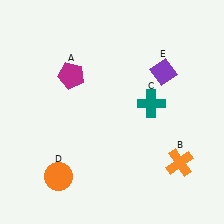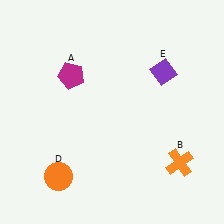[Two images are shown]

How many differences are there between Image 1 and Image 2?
There is 1 difference between the two images.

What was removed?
The teal cross (C) was removed in Image 2.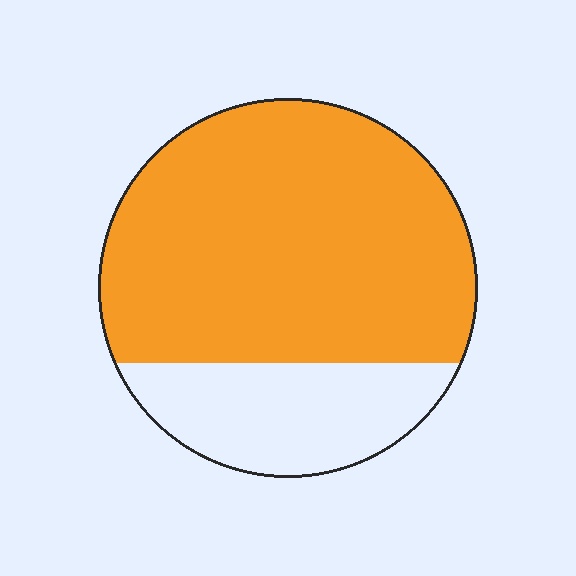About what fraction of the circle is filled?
About three quarters (3/4).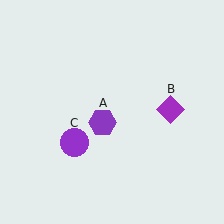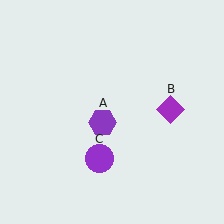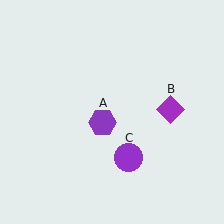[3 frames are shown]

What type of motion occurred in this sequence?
The purple circle (object C) rotated counterclockwise around the center of the scene.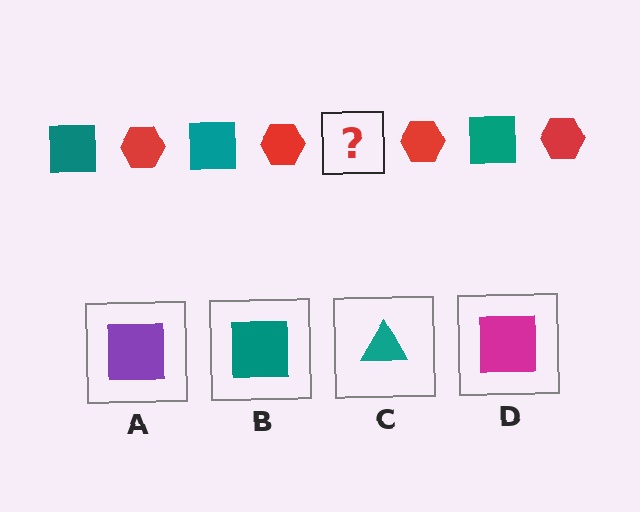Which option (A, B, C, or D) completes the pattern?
B.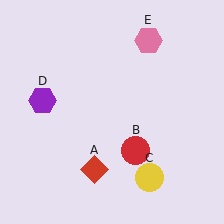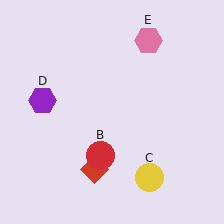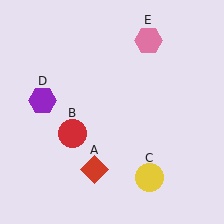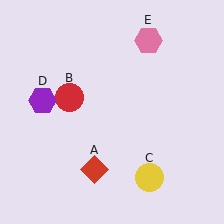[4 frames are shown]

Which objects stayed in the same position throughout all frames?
Red diamond (object A) and yellow circle (object C) and purple hexagon (object D) and pink hexagon (object E) remained stationary.